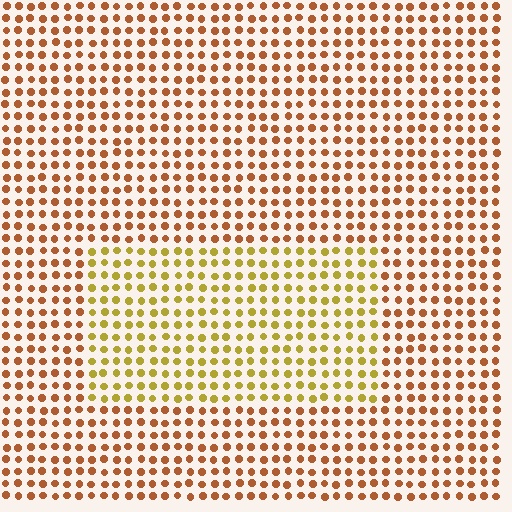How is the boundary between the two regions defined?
The boundary is defined purely by a slight shift in hue (about 35 degrees). Spacing, size, and orientation are identical on both sides.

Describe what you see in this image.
The image is filled with small brown elements in a uniform arrangement. A rectangle-shaped region is visible where the elements are tinted to a slightly different hue, forming a subtle color boundary.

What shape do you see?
I see a rectangle.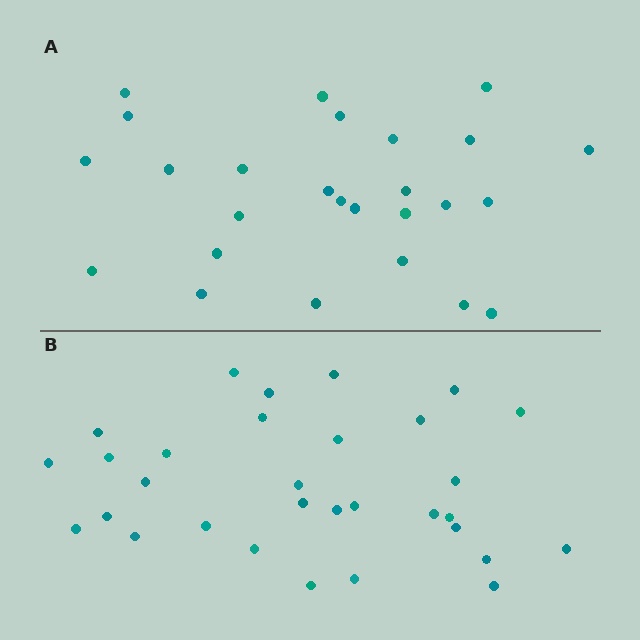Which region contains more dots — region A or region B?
Region B (the bottom region) has more dots.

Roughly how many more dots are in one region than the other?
Region B has about 5 more dots than region A.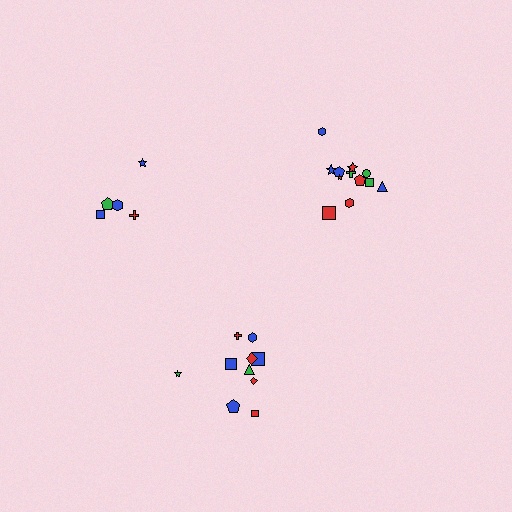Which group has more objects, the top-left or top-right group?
The top-right group.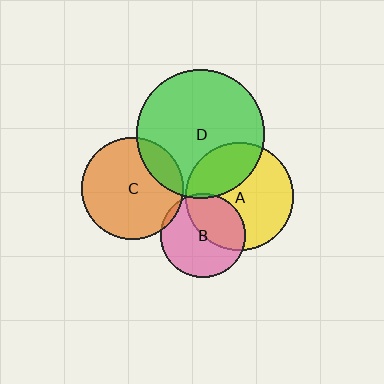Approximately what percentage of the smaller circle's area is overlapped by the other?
Approximately 15%.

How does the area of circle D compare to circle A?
Approximately 1.4 times.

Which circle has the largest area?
Circle D (green).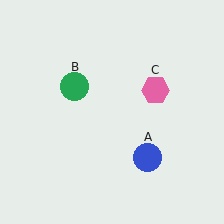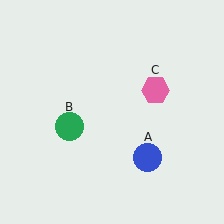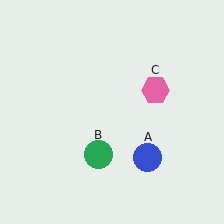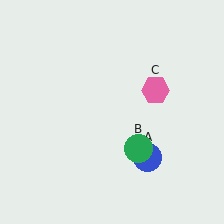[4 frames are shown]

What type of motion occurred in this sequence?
The green circle (object B) rotated counterclockwise around the center of the scene.